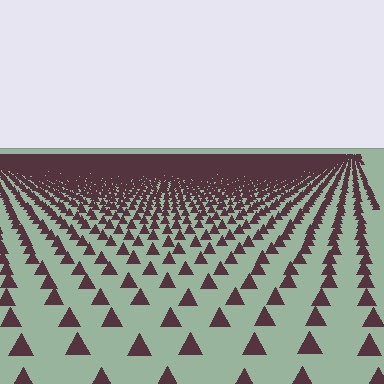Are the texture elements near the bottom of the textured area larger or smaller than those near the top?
Larger. Near the bottom, elements are closer to the viewer and appear at a bigger on-screen size.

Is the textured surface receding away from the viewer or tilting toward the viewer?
The surface is receding away from the viewer. Texture elements get smaller and denser toward the top.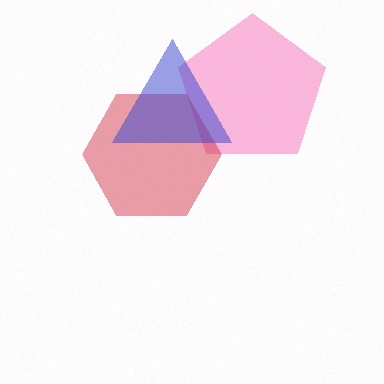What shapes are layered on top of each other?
The layered shapes are: a pink pentagon, a red hexagon, a blue triangle.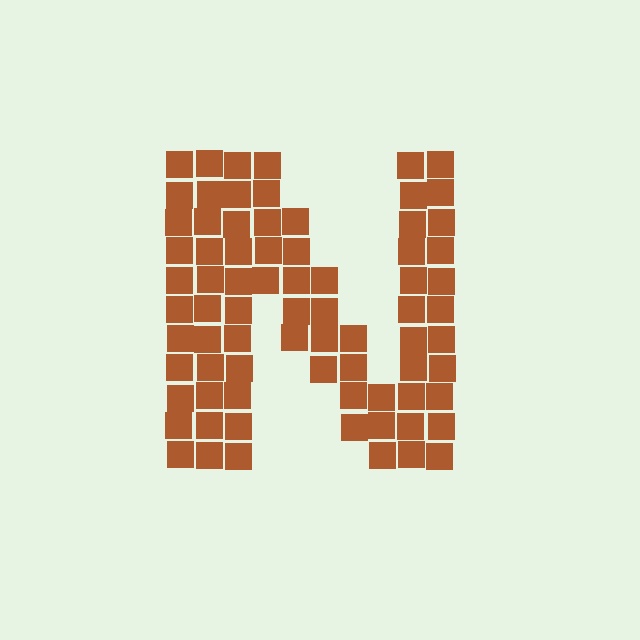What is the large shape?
The large shape is the letter N.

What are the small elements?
The small elements are squares.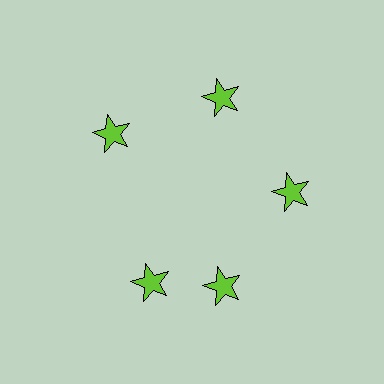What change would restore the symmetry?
The symmetry would be restored by rotating it back into even spacing with its neighbors so that all 5 stars sit at equal angles and equal distance from the center.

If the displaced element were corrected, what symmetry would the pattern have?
It would have 5-fold rotational symmetry — the pattern would map onto itself every 72 degrees.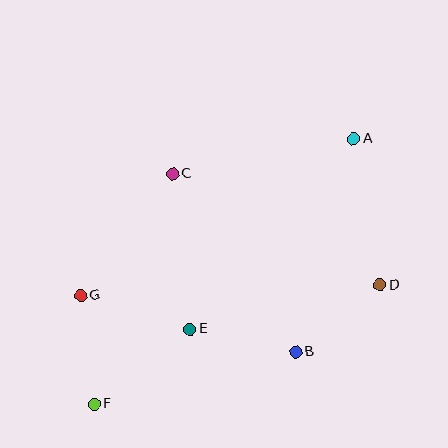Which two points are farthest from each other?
Points A and F are farthest from each other.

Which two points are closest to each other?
Points B and D are closest to each other.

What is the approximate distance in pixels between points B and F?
The distance between B and F is approximately 208 pixels.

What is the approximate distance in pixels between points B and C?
The distance between B and C is approximately 216 pixels.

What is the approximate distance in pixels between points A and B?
The distance between A and B is approximately 221 pixels.